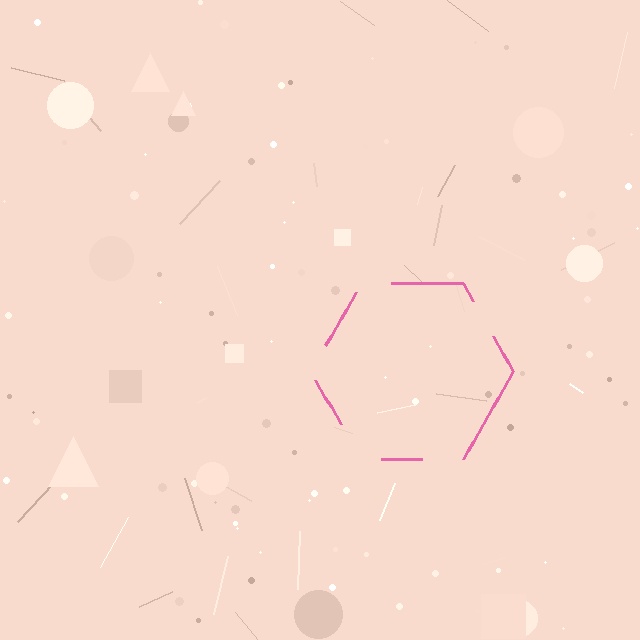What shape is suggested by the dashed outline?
The dashed outline suggests a hexagon.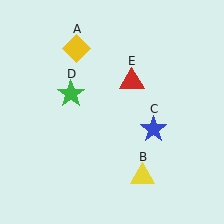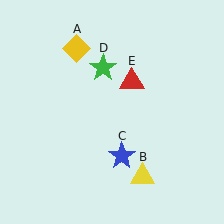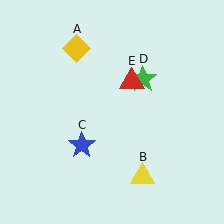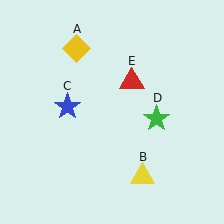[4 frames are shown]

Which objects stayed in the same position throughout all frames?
Yellow diamond (object A) and yellow triangle (object B) and red triangle (object E) remained stationary.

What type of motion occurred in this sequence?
The blue star (object C), green star (object D) rotated clockwise around the center of the scene.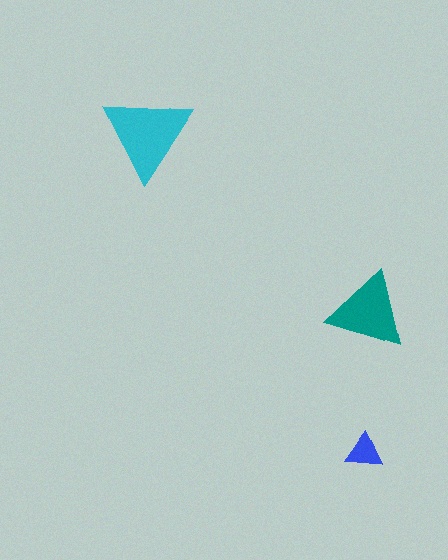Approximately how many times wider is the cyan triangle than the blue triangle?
About 2.5 times wider.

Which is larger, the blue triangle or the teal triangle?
The teal one.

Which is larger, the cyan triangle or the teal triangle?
The cyan one.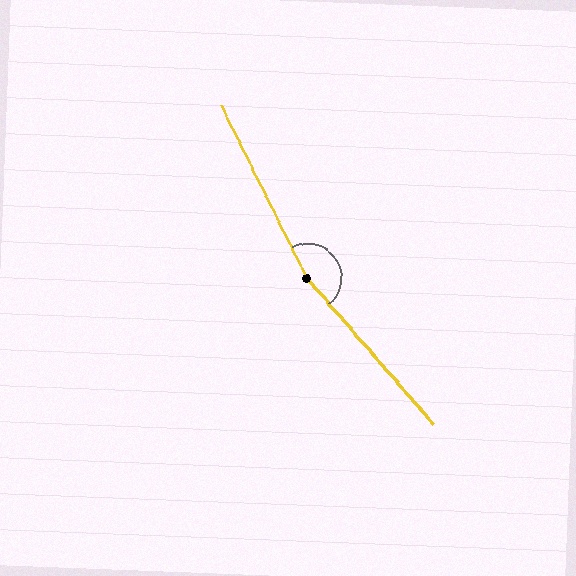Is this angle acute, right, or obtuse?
It is obtuse.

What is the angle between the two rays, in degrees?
Approximately 166 degrees.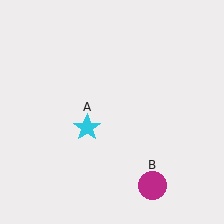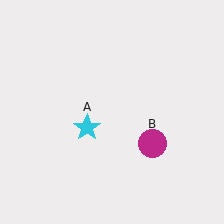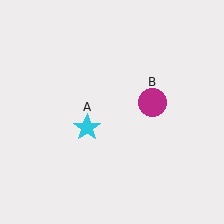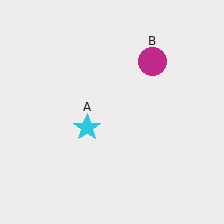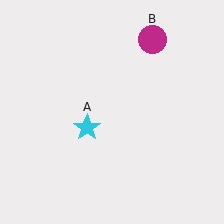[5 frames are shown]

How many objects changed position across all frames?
1 object changed position: magenta circle (object B).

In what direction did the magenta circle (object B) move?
The magenta circle (object B) moved up.